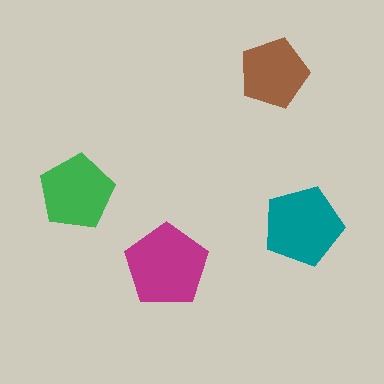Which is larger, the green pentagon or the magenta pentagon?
The magenta one.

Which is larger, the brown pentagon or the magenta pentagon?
The magenta one.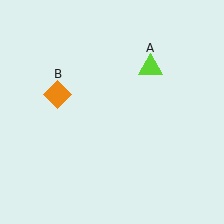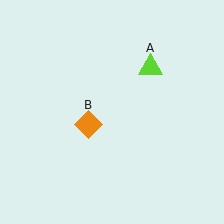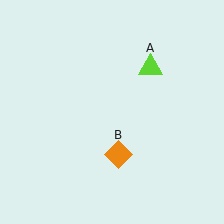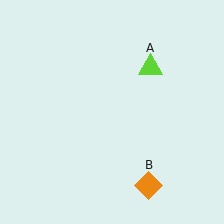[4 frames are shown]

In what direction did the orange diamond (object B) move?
The orange diamond (object B) moved down and to the right.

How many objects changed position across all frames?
1 object changed position: orange diamond (object B).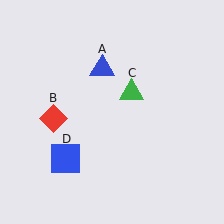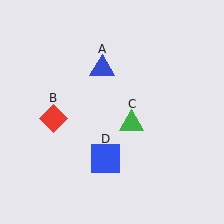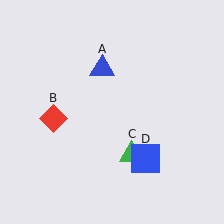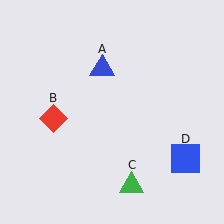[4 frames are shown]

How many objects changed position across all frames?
2 objects changed position: green triangle (object C), blue square (object D).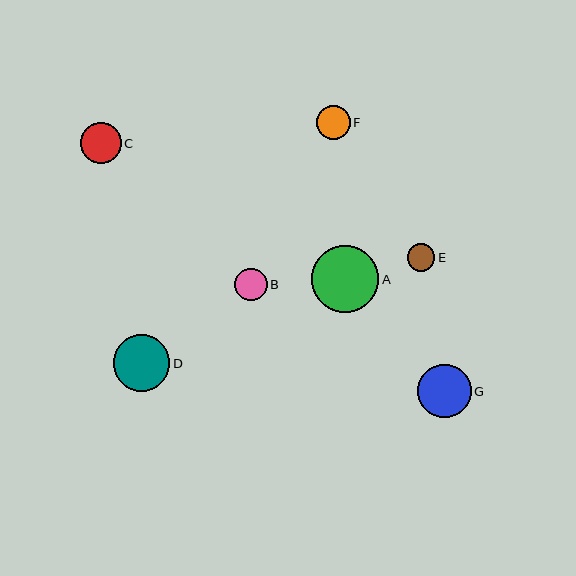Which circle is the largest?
Circle A is the largest with a size of approximately 67 pixels.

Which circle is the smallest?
Circle E is the smallest with a size of approximately 28 pixels.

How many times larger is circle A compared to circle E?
Circle A is approximately 2.4 times the size of circle E.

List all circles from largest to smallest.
From largest to smallest: A, D, G, C, F, B, E.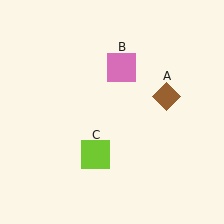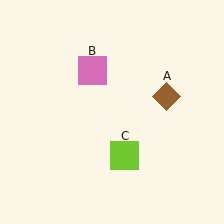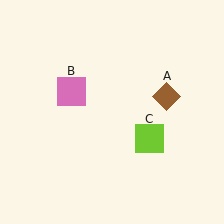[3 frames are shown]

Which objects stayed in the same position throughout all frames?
Brown diamond (object A) remained stationary.